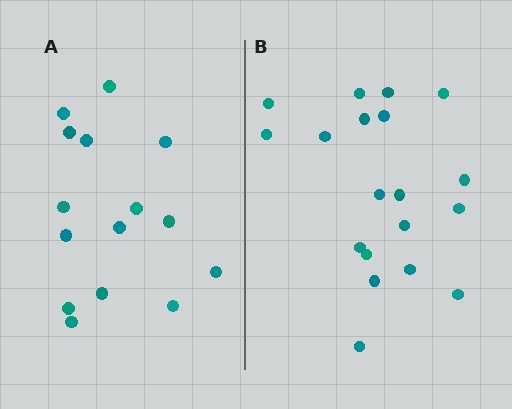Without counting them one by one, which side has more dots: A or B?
Region B (the right region) has more dots.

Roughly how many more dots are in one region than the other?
Region B has about 4 more dots than region A.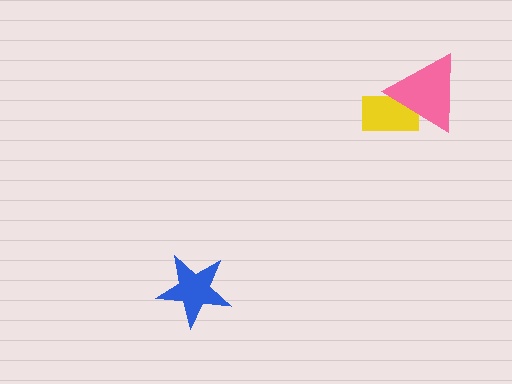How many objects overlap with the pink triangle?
1 object overlaps with the pink triangle.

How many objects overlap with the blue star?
0 objects overlap with the blue star.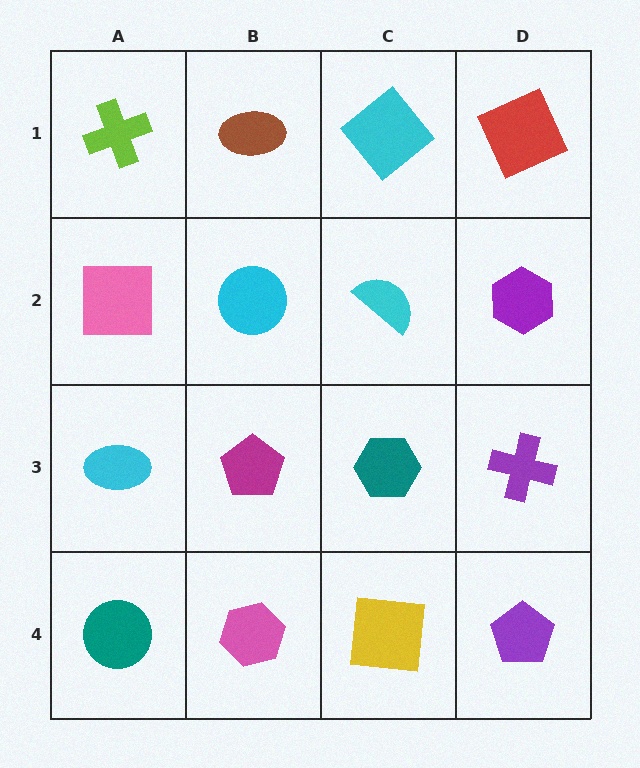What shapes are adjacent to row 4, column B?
A magenta pentagon (row 3, column B), a teal circle (row 4, column A), a yellow square (row 4, column C).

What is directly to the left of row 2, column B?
A pink square.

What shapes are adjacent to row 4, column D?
A purple cross (row 3, column D), a yellow square (row 4, column C).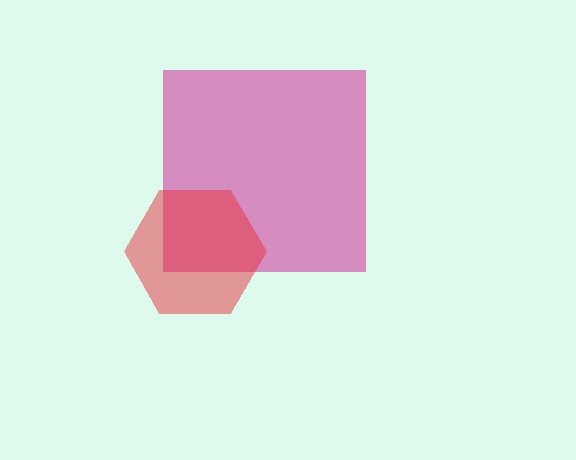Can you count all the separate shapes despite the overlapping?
Yes, there are 2 separate shapes.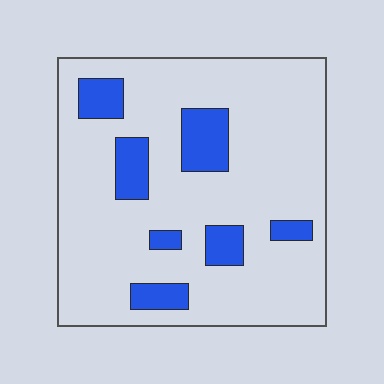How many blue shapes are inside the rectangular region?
7.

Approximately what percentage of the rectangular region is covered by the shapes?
Approximately 15%.